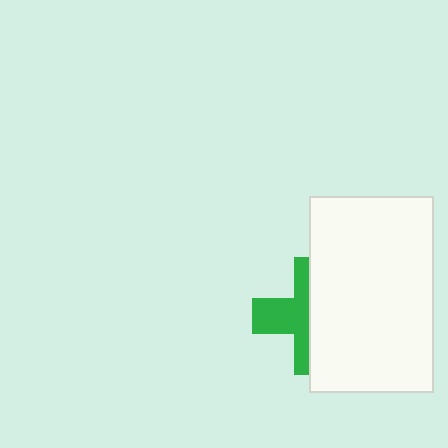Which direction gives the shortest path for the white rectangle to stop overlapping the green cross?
Moving right gives the shortest separation.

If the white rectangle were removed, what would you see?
You would see the complete green cross.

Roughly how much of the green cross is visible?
About half of it is visible (roughly 47%).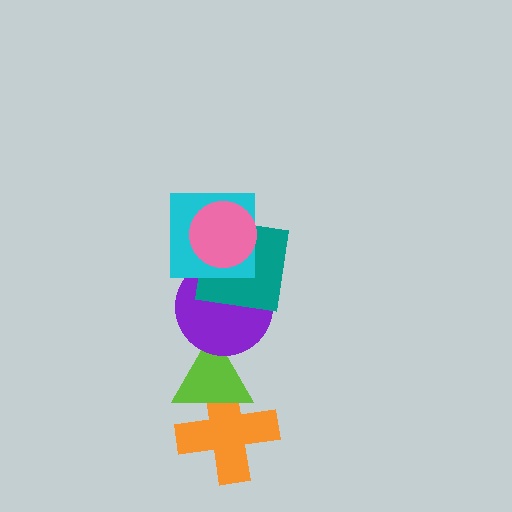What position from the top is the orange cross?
The orange cross is 6th from the top.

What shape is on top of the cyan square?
The pink circle is on top of the cyan square.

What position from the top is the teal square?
The teal square is 3rd from the top.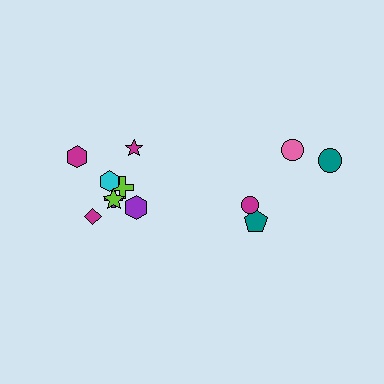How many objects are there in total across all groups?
There are 12 objects.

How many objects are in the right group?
There are 4 objects.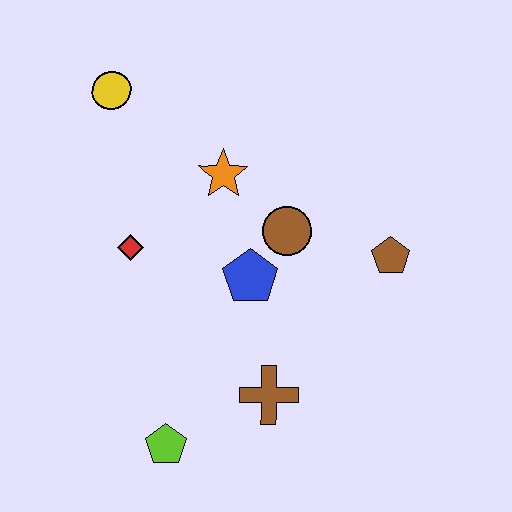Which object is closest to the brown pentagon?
The brown circle is closest to the brown pentagon.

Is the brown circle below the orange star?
Yes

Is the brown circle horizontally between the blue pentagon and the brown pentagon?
Yes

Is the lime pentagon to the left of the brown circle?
Yes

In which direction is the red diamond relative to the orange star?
The red diamond is to the left of the orange star.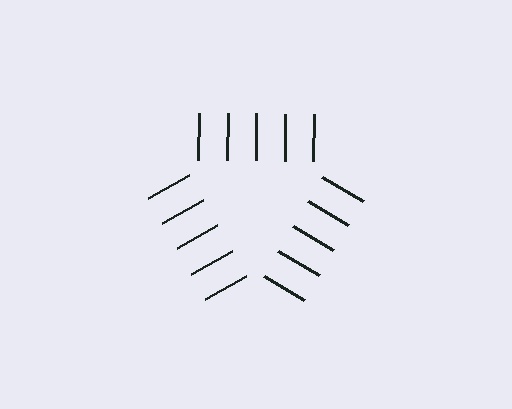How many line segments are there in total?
15 — 5 along each of the 3 edges.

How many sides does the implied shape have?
3 sides — the line-ends trace a triangle.